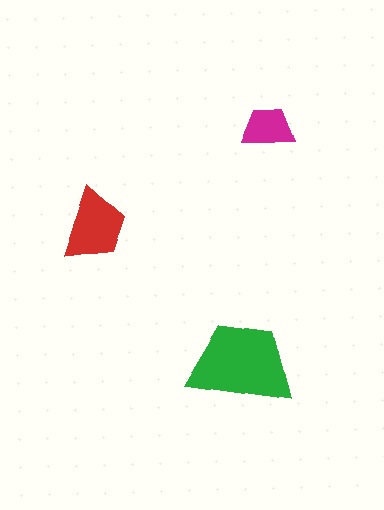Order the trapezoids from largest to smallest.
the green one, the red one, the magenta one.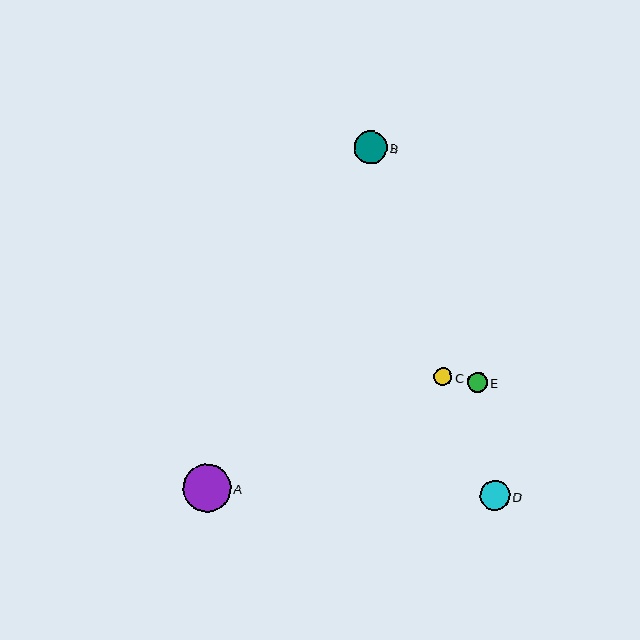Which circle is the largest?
Circle A is the largest with a size of approximately 48 pixels.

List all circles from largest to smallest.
From largest to smallest: A, B, D, E, C.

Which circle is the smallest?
Circle C is the smallest with a size of approximately 18 pixels.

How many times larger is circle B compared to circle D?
Circle B is approximately 1.1 times the size of circle D.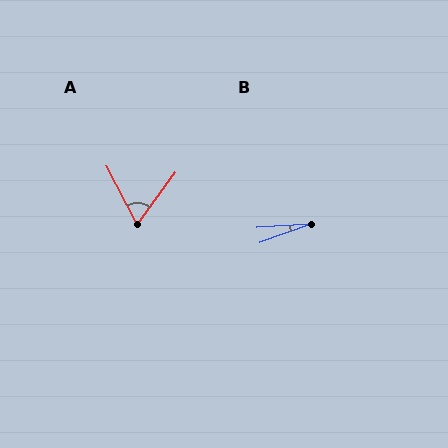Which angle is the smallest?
B, at approximately 16 degrees.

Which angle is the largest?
A, at approximately 63 degrees.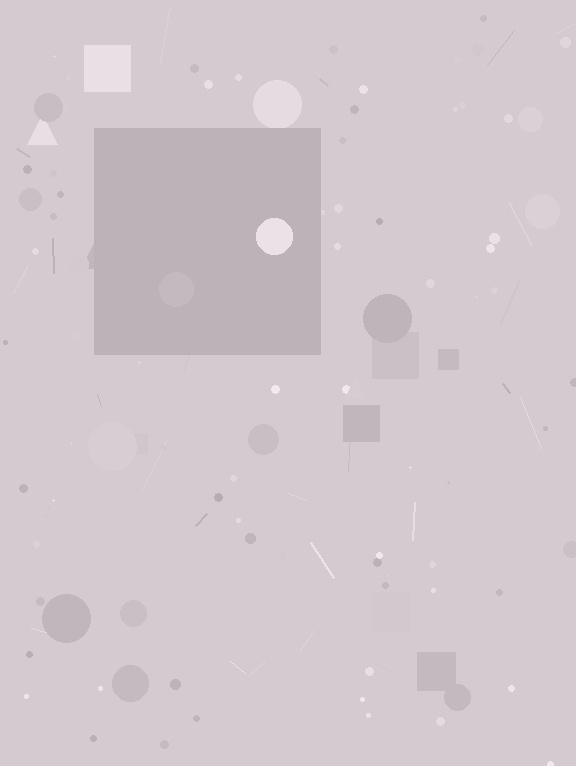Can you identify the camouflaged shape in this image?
The camouflaged shape is a square.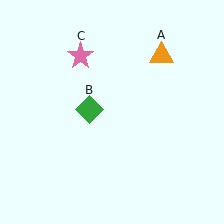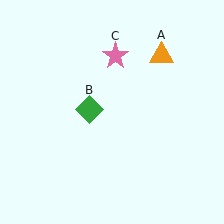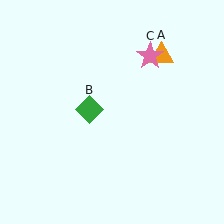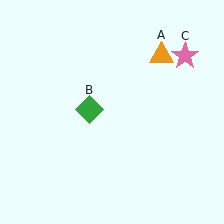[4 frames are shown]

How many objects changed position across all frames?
1 object changed position: pink star (object C).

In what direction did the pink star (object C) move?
The pink star (object C) moved right.